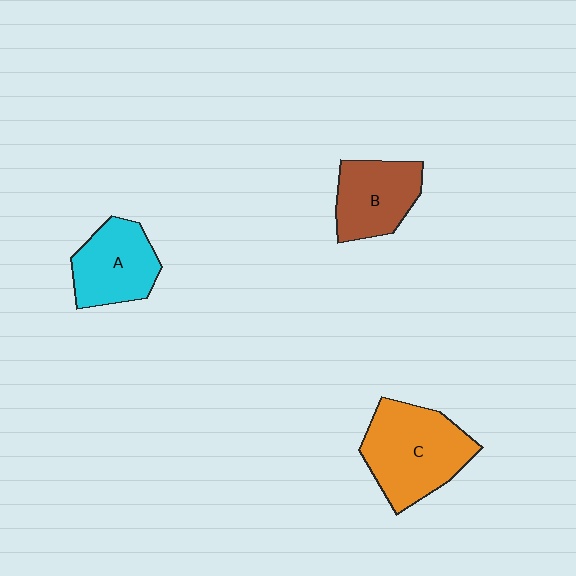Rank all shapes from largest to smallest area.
From largest to smallest: C (orange), A (cyan), B (brown).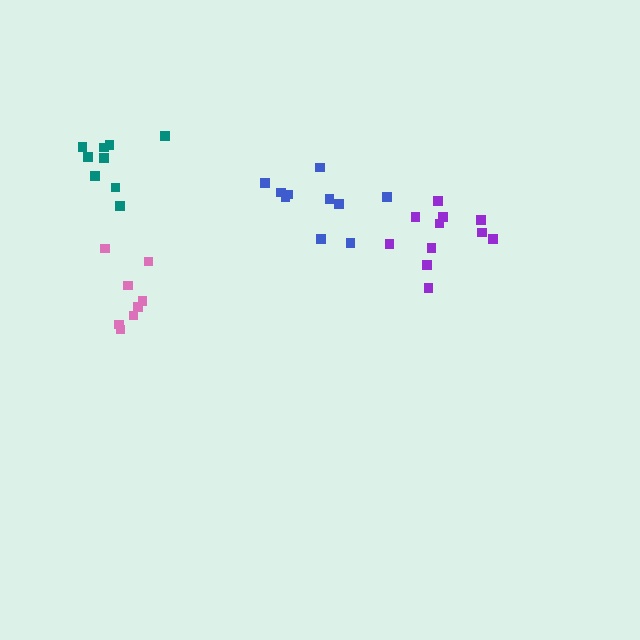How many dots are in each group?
Group 1: 10 dots, Group 2: 8 dots, Group 3: 9 dots, Group 4: 11 dots (38 total).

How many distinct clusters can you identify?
There are 4 distinct clusters.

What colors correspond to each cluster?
The clusters are colored: blue, pink, teal, purple.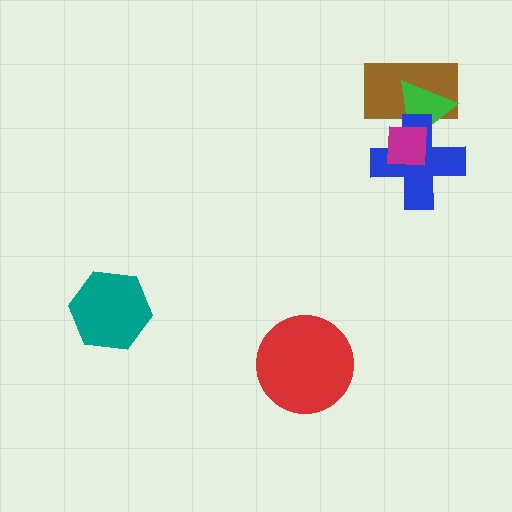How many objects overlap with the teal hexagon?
0 objects overlap with the teal hexagon.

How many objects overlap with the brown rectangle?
3 objects overlap with the brown rectangle.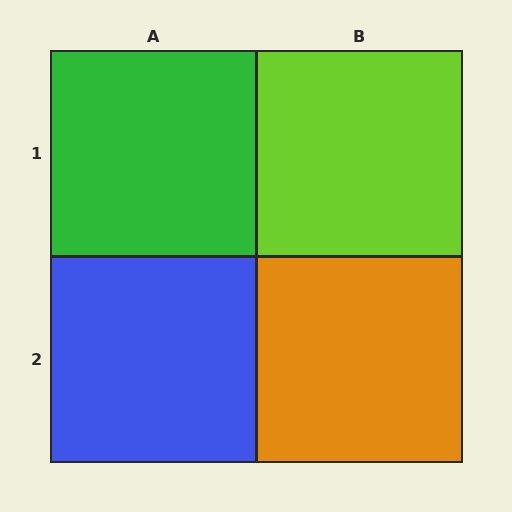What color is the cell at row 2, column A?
Blue.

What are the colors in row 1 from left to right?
Green, lime.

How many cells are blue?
1 cell is blue.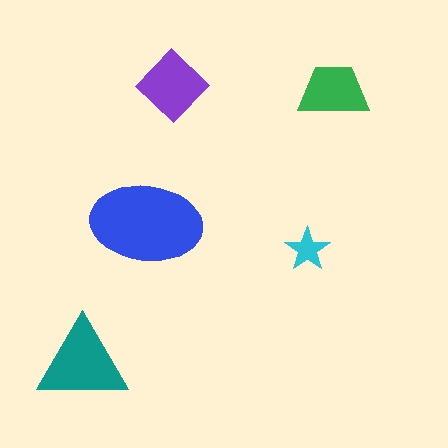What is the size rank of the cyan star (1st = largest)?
5th.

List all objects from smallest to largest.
The cyan star, the green trapezoid, the purple diamond, the teal triangle, the blue ellipse.